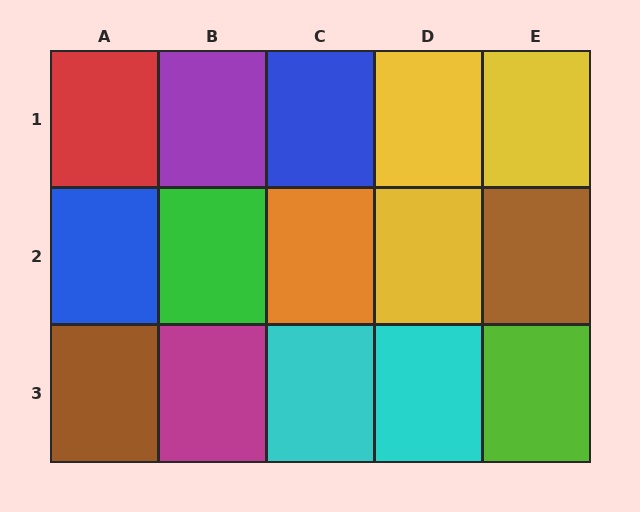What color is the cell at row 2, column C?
Orange.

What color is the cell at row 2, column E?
Brown.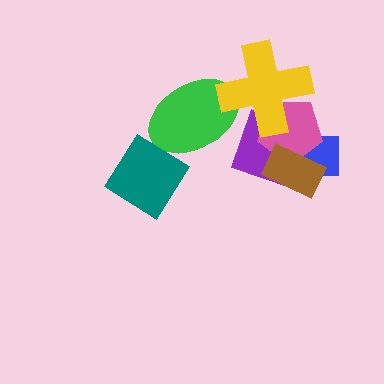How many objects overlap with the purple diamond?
4 objects overlap with the purple diamond.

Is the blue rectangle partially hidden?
Yes, it is partially covered by another shape.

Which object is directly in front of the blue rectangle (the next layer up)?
The pink pentagon is directly in front of the blue rectangle.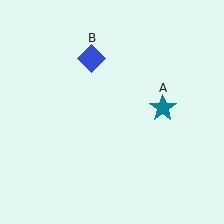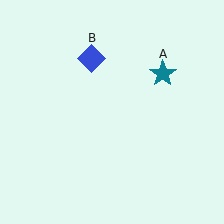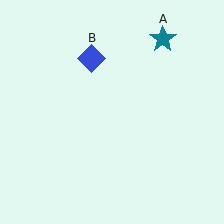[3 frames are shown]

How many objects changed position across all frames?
1 object changed position: teal star (object A).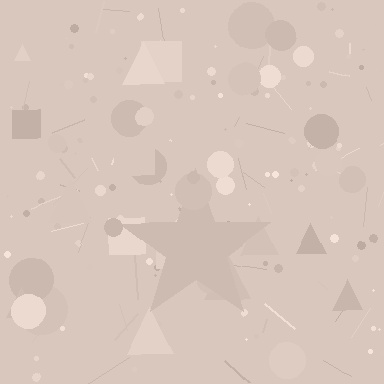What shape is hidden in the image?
A star is hidden in the image.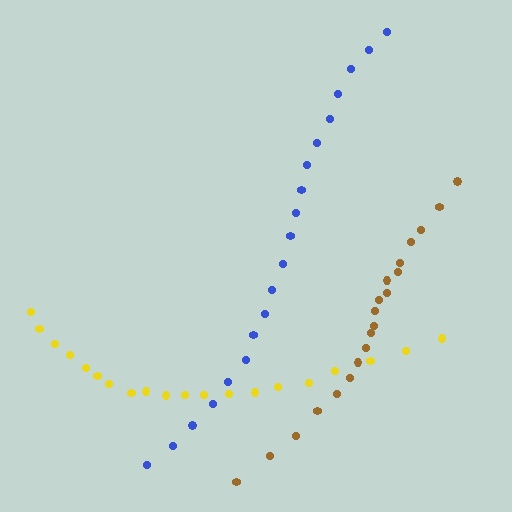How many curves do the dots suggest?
There are 3 distinct paths.